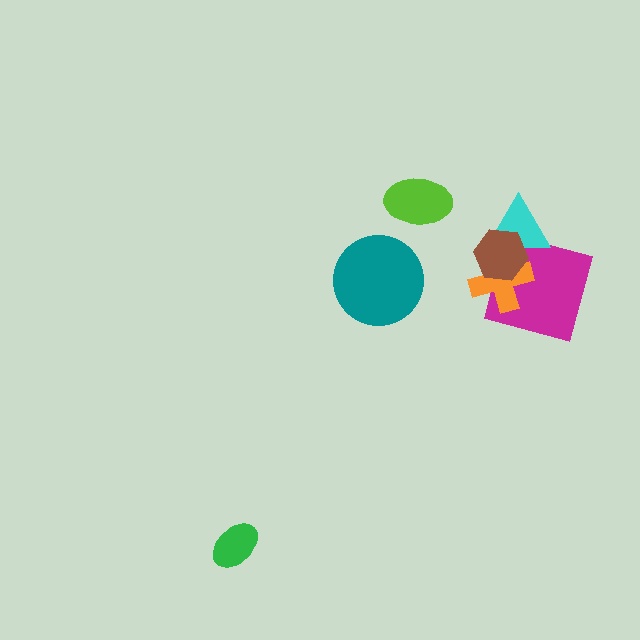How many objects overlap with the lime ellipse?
0 objects overlap with the lime ellipse.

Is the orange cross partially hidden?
Yes, it is partially covered by another shape.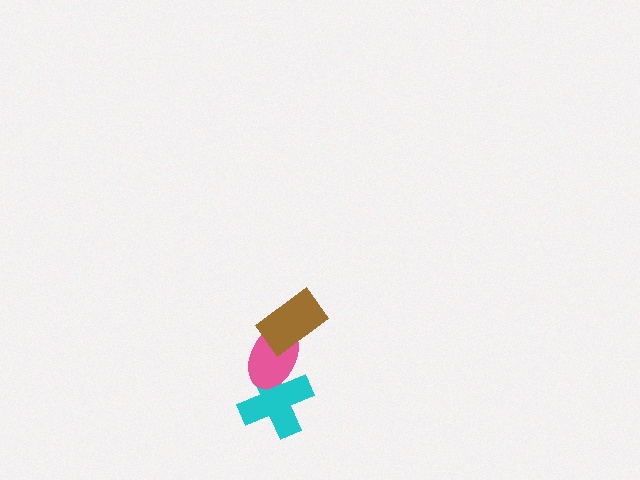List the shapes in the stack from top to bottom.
From top to bottom: the brown rectangle, the pink ellipse, the cyan cross.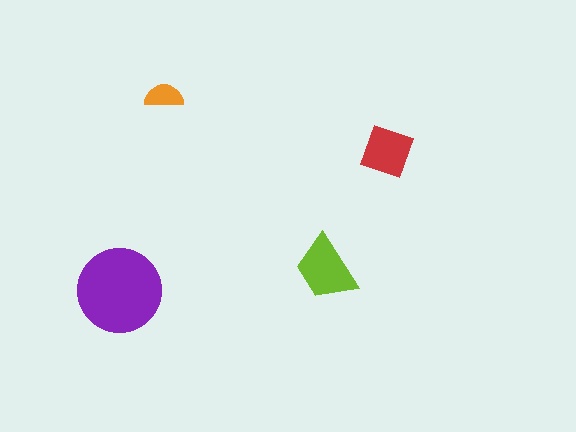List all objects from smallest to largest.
The orange semicircle, the red square, the lime trapezoid, the purple circle.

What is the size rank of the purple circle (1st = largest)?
1st.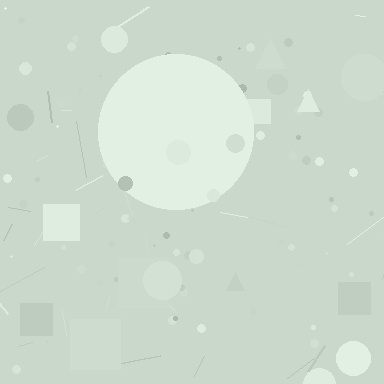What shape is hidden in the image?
A circle is hidden in the image.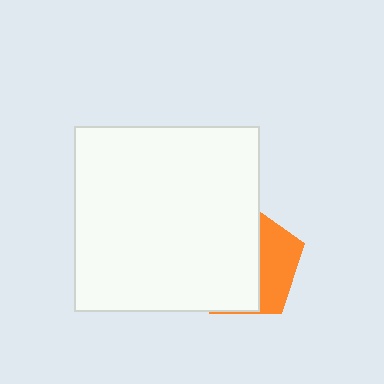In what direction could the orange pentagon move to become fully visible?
The orange pentagon could move right. That would shift it out from behind the white square entirely.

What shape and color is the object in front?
The object in front is a white square.